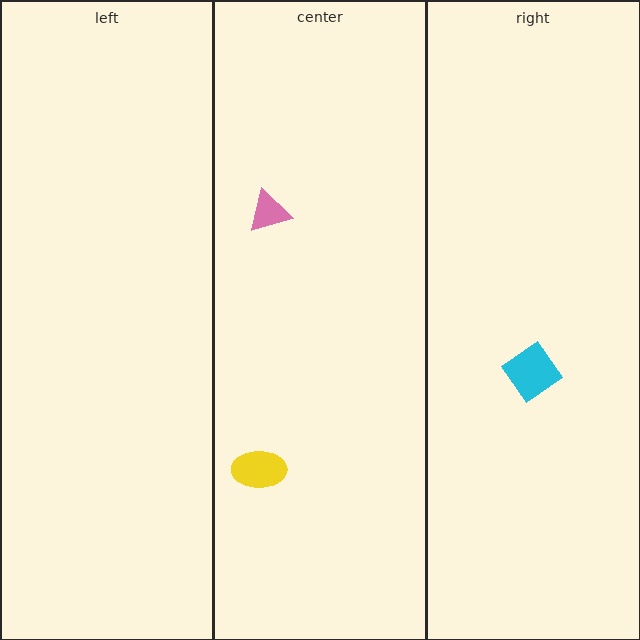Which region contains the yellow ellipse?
The center region.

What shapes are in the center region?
The yellow ellipse, the pink triangle.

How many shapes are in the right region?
1.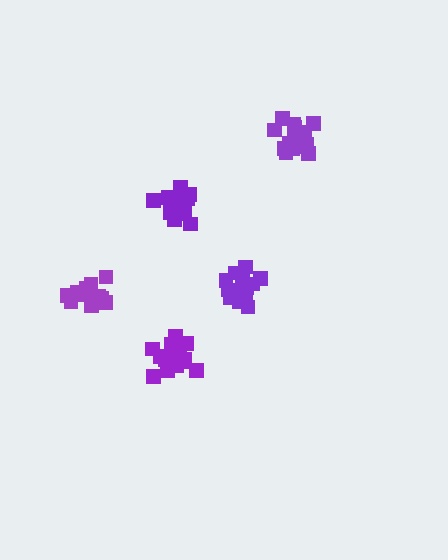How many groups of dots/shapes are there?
There are 5 groups.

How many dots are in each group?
Group 1: 17 dots, Group 2: 12 dots, Group 3: 17 dots, Group 4: 13 dots, Group 5: 12 dots (71 total).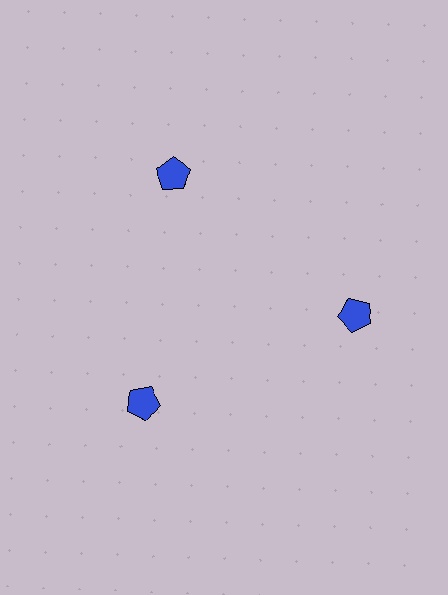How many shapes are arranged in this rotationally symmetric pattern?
There are 3 shapes, arranged in 3 groups of 1.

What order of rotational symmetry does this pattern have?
This pattern has 3-fold rotational symmetry.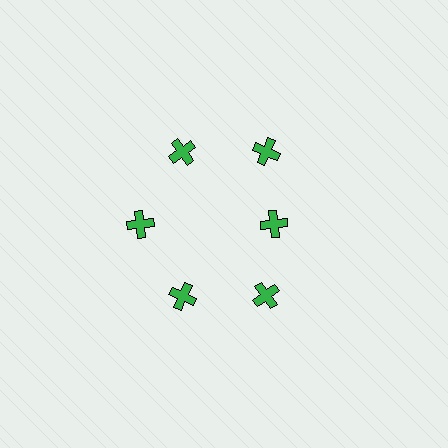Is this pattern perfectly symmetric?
No. The 6 green crosses are arranged in a ring, but one element near the 3 o'clock position is pulled inward toward the center, breaking the 6-fold rotational symmetry.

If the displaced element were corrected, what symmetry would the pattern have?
It would have 6-fold rotational symmetry — the pattern would map onto itself every 60 degrees.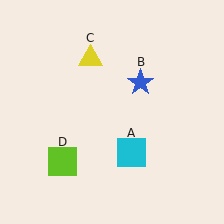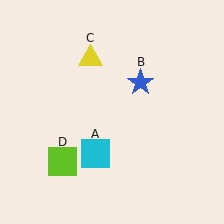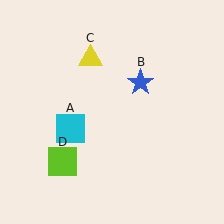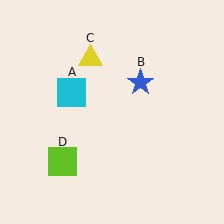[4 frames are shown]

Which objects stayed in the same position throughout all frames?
Blue star (object B) and yellow triangle (object C) and lime square (object D) remained stationary.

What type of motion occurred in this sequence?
The cyan square (object A) rotated clockwise around the center of the scene.